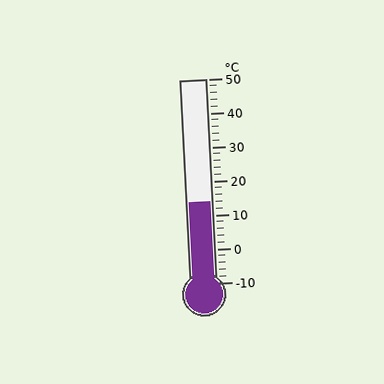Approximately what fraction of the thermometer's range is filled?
The thermometer is filled to approximately 40% of its range.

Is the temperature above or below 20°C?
The temperature is below 20°C.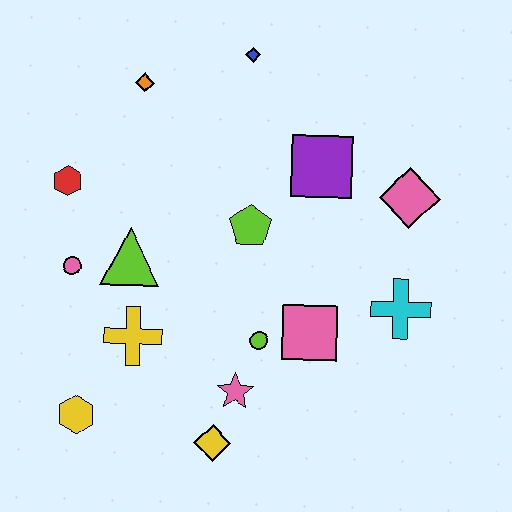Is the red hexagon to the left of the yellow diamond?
Yes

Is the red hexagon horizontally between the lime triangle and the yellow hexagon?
No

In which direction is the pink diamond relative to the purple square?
The pink diamond is to the right of the purple square.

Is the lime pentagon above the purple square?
No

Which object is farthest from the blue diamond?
The yellow hexagon is farthest from the blue diamond.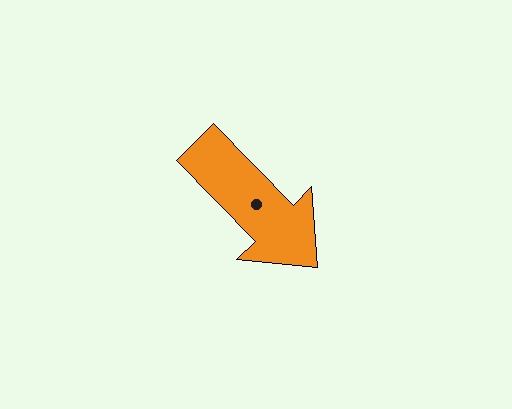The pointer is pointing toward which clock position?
Roughly 5 o'clock.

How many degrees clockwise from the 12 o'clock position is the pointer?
Approximately 136 degrees.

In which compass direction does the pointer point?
Southeast.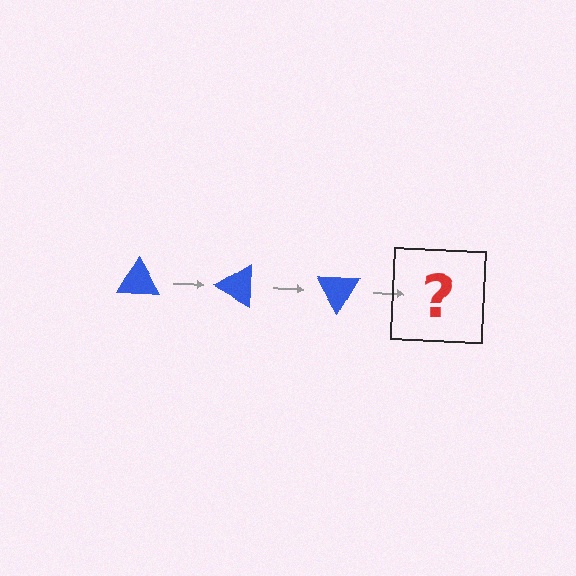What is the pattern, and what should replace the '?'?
The pattern is that the triangle rotates 30 degrees each step. The '?' should be a blue triangle rotated 90 degrees.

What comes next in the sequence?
The next element should be a blue triangle rotated 90 degrees.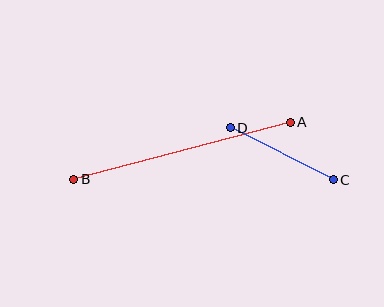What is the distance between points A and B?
The distance is approximately 224 pixels.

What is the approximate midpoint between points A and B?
The midpoint is at approximately (182, 151) pixels.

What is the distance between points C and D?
The distance is approximately 116 pixels.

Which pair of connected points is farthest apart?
Points A and B are farthest apart.